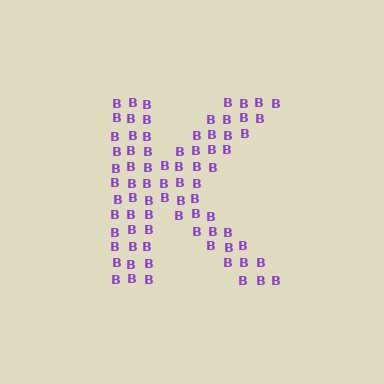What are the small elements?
The small elements are letter B's.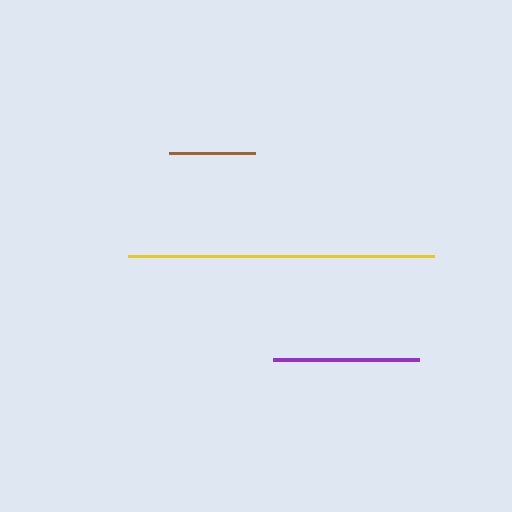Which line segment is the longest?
The yellow line is the longest at approximately 305 pixels.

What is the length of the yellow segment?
The yellow segment is approximately 305 pixels long.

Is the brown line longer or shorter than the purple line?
The purple line is longer than the brown line.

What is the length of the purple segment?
The purple segment is approximately 146 pixels long.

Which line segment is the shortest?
The brown line is the shortest at approximately 86 pixels.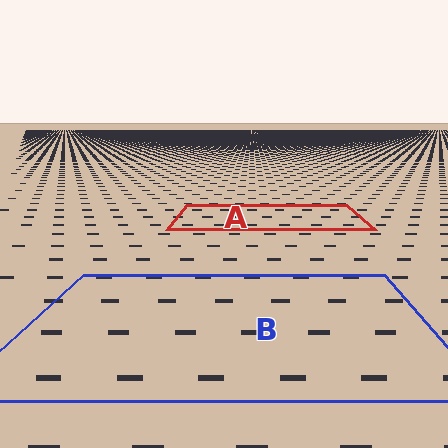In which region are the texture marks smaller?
The texture marks are smaller in region A, because it is farther away.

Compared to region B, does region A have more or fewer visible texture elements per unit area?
Region A has more texture elements per unit area — they are packed more densely because it is farther away.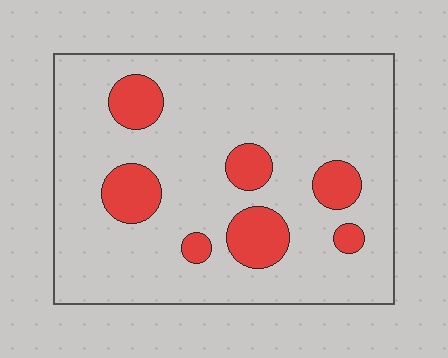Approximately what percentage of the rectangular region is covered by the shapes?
Approximately 15%.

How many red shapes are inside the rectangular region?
7.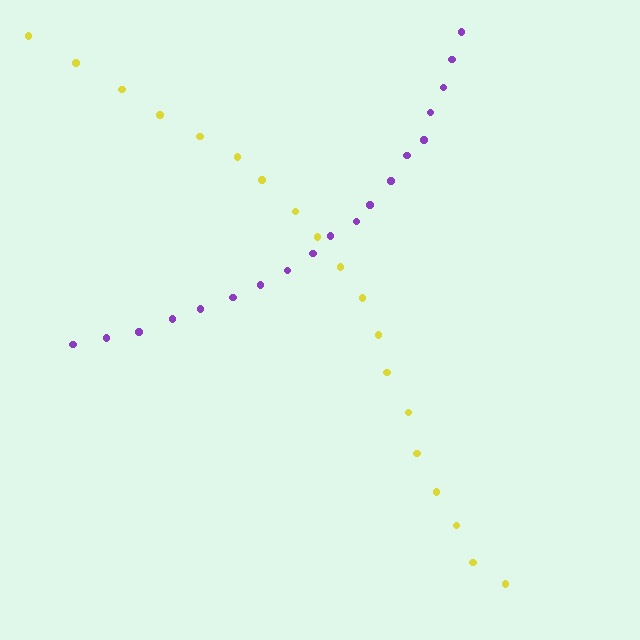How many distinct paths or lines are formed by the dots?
There are 2 distinct paths.